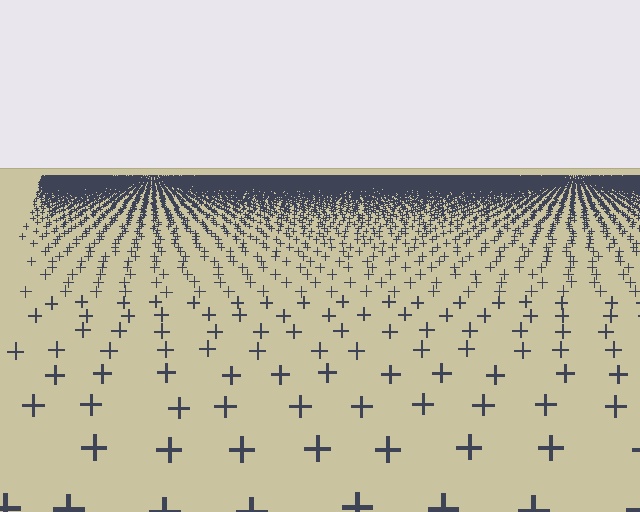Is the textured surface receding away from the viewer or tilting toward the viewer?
The surface is receding away from the viewer. Texture elements get smaller and denser toward the top.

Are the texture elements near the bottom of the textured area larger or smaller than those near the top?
Larger. Near the bottom, elements are closer to the viewer and appear at a bigger on-screen size.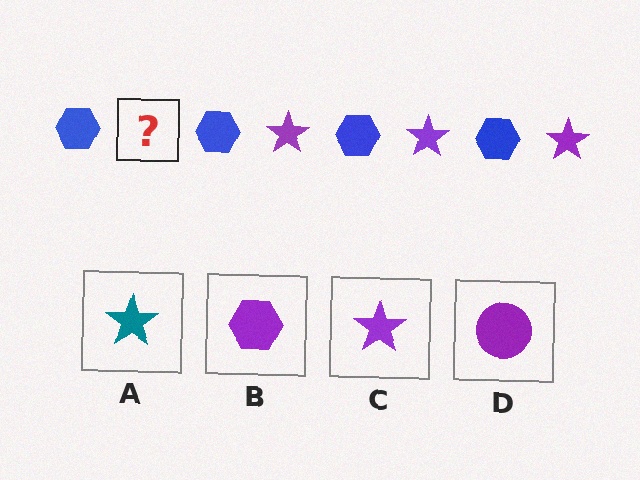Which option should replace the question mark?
Option C.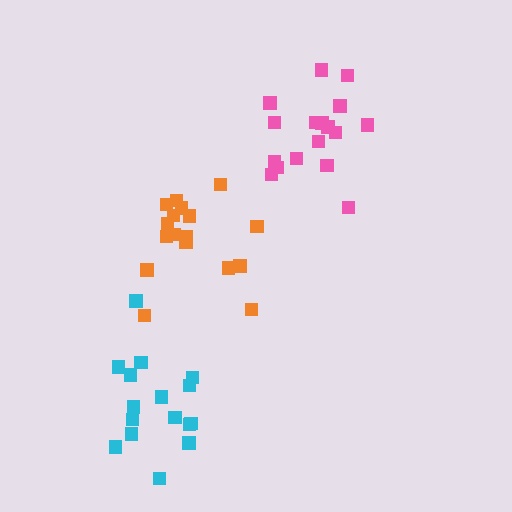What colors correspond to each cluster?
The clusters are colored: pink, cyan, orange.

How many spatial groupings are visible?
There are 3 spatial groupings.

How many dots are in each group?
Group 1: 17 dots, Group 2: 16 dots, Group 3: 17 dots (50 total).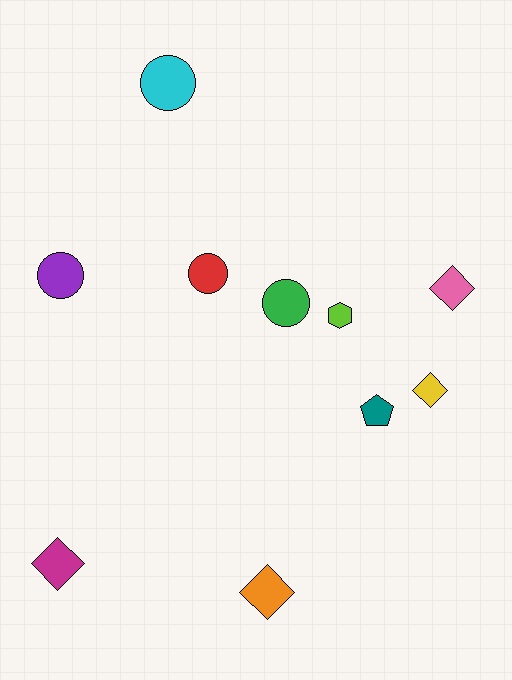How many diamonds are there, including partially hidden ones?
There are 4 diamonds.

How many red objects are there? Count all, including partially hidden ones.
There is 1 red object.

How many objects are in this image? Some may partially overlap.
There are 10 objects.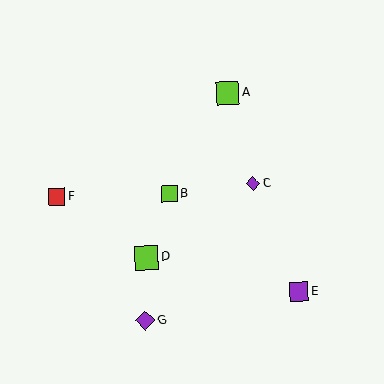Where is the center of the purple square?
The center of the purple square is at (299, 292).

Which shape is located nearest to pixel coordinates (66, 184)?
The red square (labeled F) at (57, 197) is nearest to that location.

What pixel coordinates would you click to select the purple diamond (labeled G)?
Click at (145, 320) to select the purple diamond G.